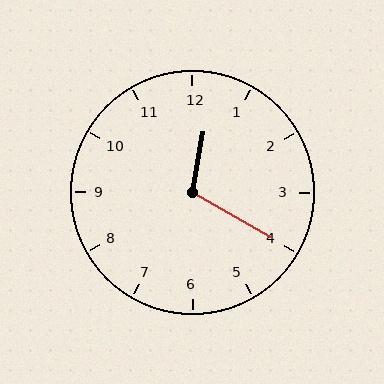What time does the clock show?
12:20.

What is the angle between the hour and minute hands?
Approximately 110 degrees.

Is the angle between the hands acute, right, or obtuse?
It is obtuse.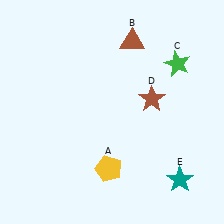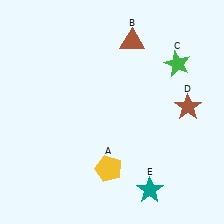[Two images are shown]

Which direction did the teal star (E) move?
The teal star (E) moved left.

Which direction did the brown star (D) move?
The brown star (D) moved right.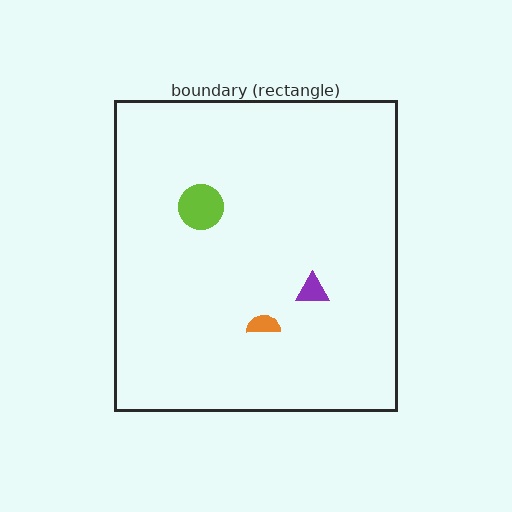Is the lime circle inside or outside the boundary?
Inside.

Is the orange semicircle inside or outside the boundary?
Inside.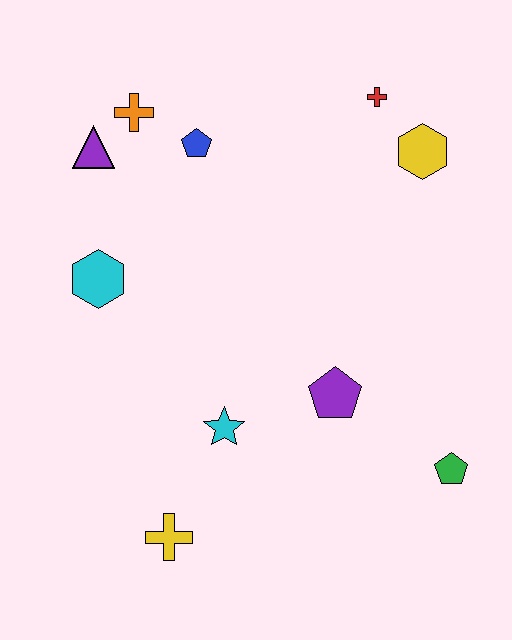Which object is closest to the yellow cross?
The cyan star is closest to the yellow cross.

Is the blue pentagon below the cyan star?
No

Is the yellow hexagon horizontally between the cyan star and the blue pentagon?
No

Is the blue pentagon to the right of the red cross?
No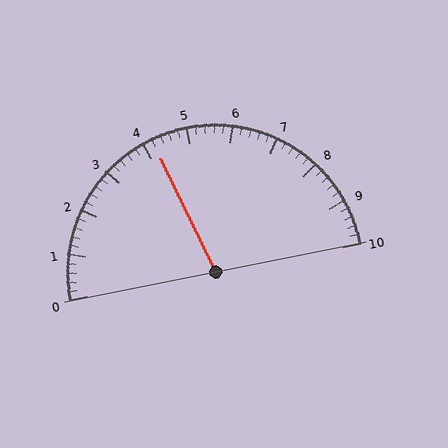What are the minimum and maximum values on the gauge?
The gauge ranges from 0 to 10.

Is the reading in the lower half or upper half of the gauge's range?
The reading is in the lower half of the range (0 to 10).